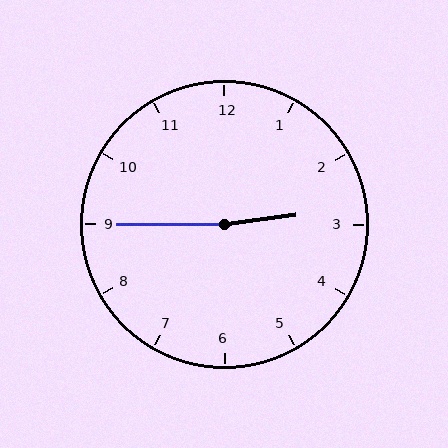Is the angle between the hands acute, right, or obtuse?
It is obtuse.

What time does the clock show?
2:45.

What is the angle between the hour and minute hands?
Approximately 172 degrees.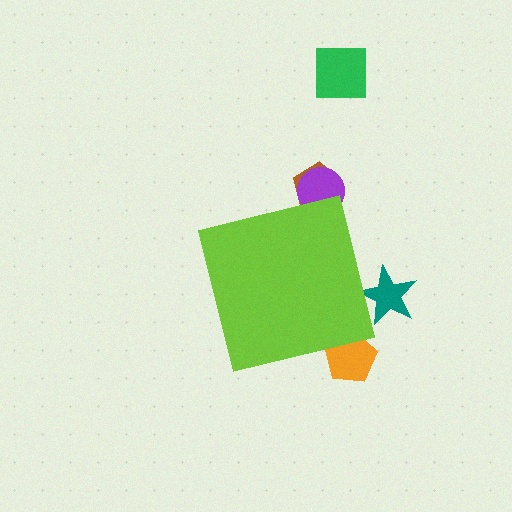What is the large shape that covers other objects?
A lime square.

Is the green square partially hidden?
No, the green square is fully visible.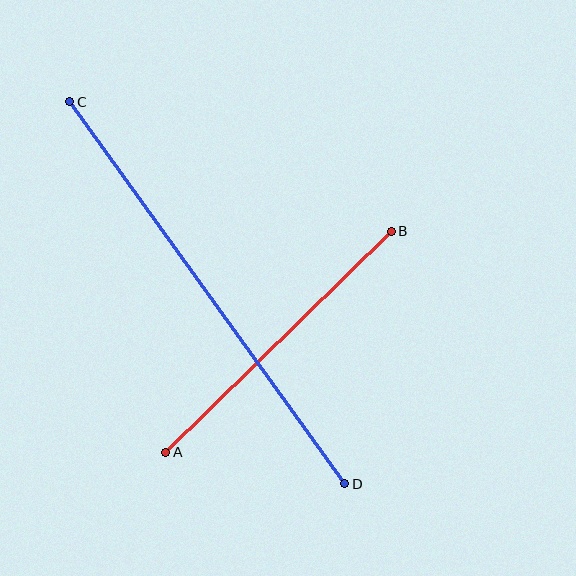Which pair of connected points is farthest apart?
Points C and D are farthest apart.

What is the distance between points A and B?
The distance is approximately 316 pixels.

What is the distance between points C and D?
The distance is approximately 471 pixels.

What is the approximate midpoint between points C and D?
The midpoint is at approximately (207, 293) pixels.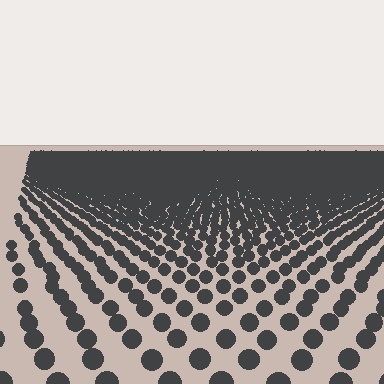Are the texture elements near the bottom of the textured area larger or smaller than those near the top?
Larger. Near the bottom, elements are closer to the viewer and appear at a bigger on-screen size.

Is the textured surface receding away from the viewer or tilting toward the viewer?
The surface is receding away from the viewer. Texture elements get smaller and denser toward the top.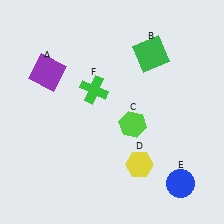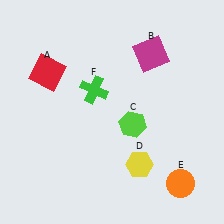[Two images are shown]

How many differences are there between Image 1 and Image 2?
There are 3 differences between the two images.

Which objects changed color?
A changed from purple to red. B changed from green to magenta. E changed from blue to orange.